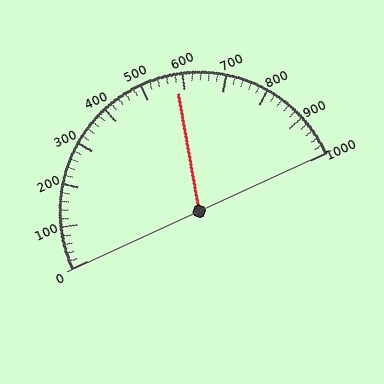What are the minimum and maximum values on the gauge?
The gauge ranges from 0 to 1000.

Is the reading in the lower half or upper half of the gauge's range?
The reading is in the upper half of the range (0 to 1000).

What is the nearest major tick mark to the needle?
The nearest major tick mark is 600.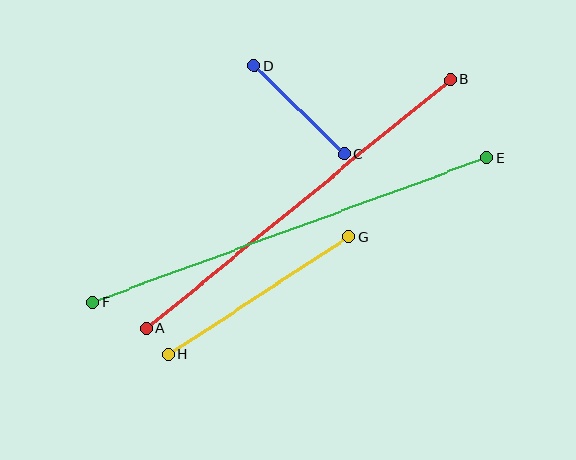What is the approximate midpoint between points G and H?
The midpoint is at approximately (259, 296) pixels.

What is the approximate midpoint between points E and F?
The midpoint is at approximately (290, 230) pixels.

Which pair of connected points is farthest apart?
Points E and F are farthest apart.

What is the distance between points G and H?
The distance is approximately 215 pixels.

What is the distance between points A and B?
The distance is approximately 392 pixels.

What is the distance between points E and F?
The distance is approximately 420 pixels.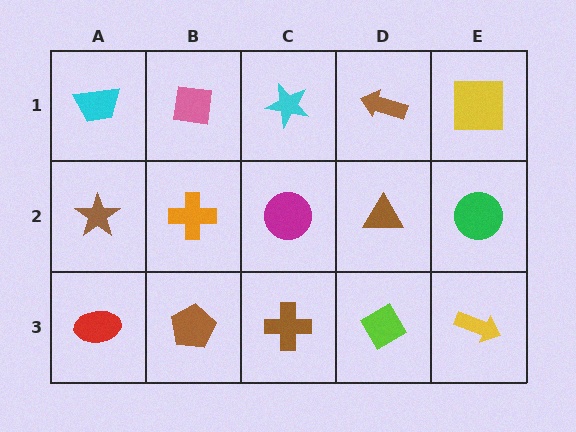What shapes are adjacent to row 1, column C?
A magenta circle (row 2, column C), a pink square (row 1, column B), a brown arrow (row 1, column D).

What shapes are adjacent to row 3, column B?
An orange cross (row 2, column B), a red ellipse (row 3, column A), a brown cross (row 3, column C).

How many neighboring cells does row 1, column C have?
3.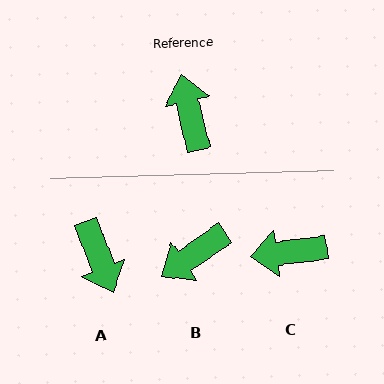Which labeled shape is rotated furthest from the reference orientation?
A, about 172 degrees away.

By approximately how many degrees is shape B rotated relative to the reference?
Approximately 111 degrees counter-clockwise.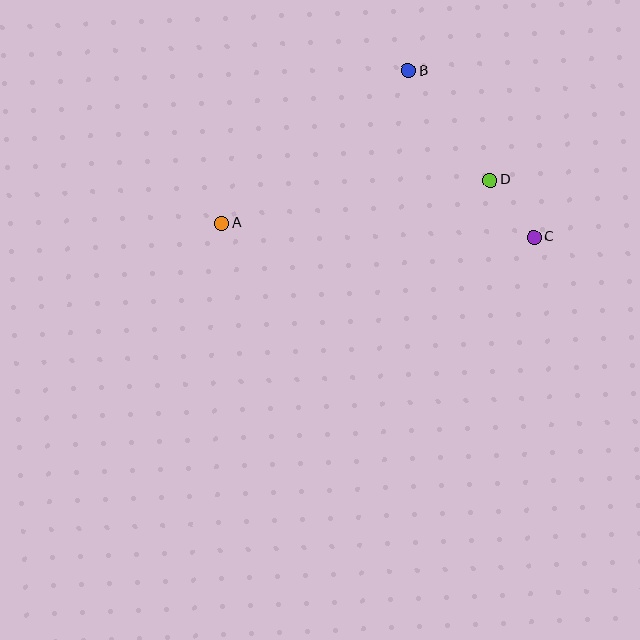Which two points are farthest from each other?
Points A and C are farthest from each other.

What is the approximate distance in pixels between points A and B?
The distance between A and B is approximately 241 pixels.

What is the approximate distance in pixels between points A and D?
The distance between A and D is approximately 272 pixels.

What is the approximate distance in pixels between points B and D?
The distance between B and D is approximately 136 pixels.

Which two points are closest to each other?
Points C and D are closest to each other.